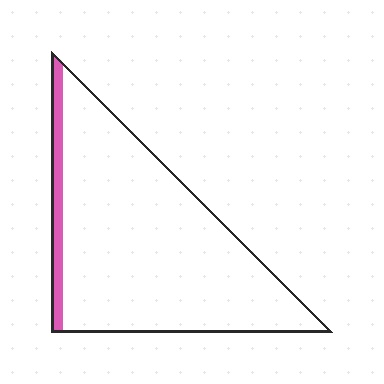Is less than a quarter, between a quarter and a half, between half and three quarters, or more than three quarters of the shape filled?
Less than a quarter.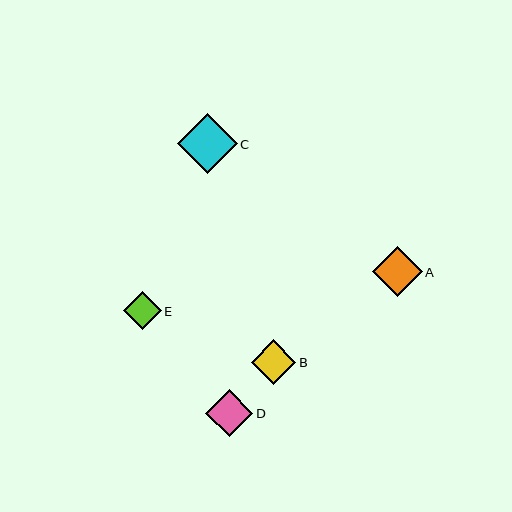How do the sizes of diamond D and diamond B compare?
Diamond D and diamond B are approximately the same size.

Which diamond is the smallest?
Diamond E is the smallest with a size of approximately 38 pixels.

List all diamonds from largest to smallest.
From largest to smallest: C, A, D, B, E.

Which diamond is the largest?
Diamond C is the largest with a size of approximately 60 pixels.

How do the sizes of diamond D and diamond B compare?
Diamond D and diamond B are approximately the same size.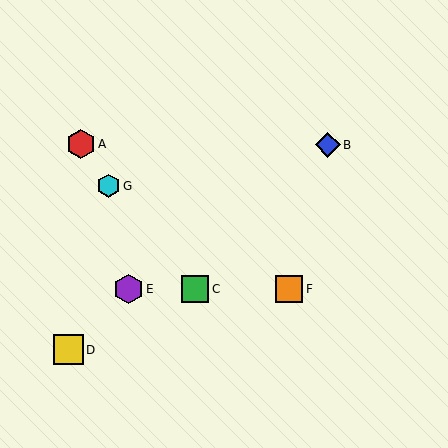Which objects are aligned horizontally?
Objects C, E, F are aligned horizontally.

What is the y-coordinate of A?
Object A is at y≈144.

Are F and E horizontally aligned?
Yes, both are at y≈289.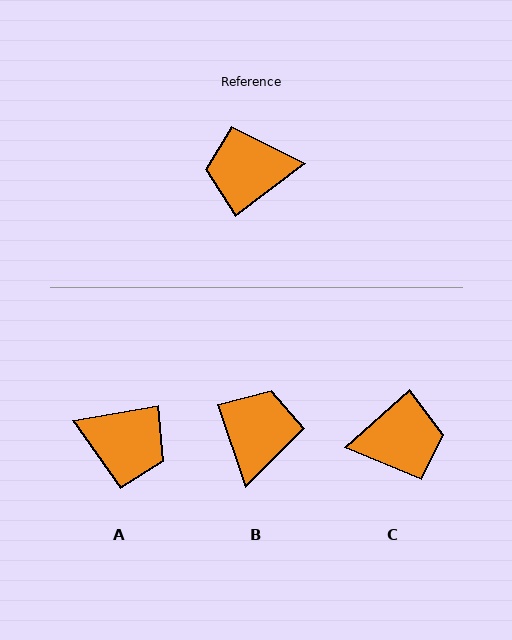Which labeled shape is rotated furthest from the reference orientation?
C, about 176 degrees away.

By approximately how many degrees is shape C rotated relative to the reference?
Approximately 176 degrees clockwise.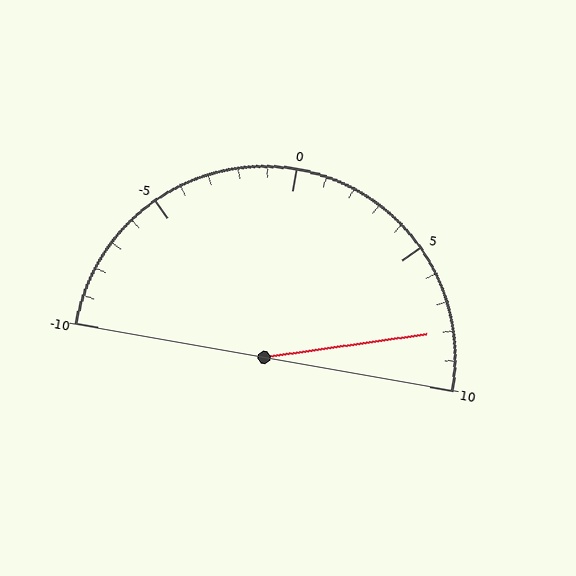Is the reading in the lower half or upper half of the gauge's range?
The reading is in the upper half of the range (-10 to 10).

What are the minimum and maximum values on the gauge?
The gauge ranges from -10 to 10.